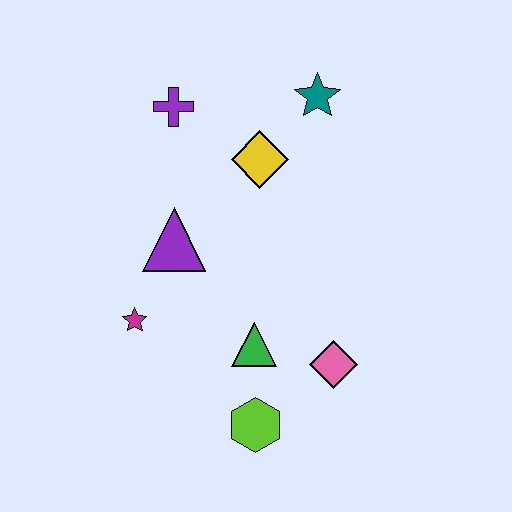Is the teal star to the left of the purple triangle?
No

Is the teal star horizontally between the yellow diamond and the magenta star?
No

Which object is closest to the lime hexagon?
The green triangle is closest to the lime hexagon.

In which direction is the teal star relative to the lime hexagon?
The teal star is above the lime hexagon.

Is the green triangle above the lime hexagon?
Yes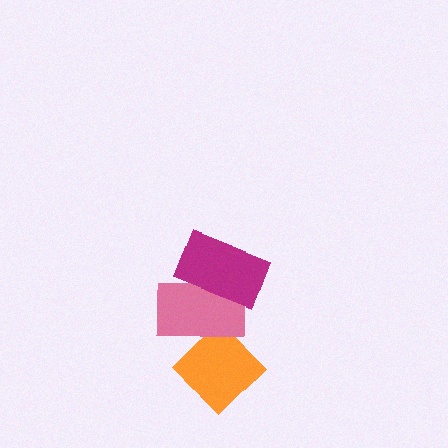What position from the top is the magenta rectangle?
The magenta rectangle is 1st from the top.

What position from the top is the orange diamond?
The orange diamond is 3rd from the top.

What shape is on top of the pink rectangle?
The magenta rectangle is on top of the pink rectangle.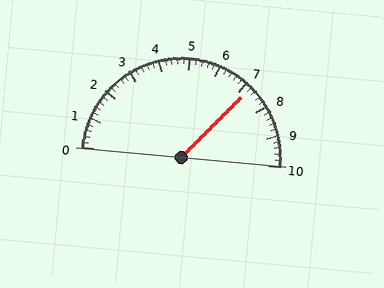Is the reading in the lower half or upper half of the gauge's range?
The reading is in the upper half of the range (0 to 10).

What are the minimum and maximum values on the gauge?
The gauge ranges from 0 to 10.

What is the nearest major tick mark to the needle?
The nearest major tick mark is 7.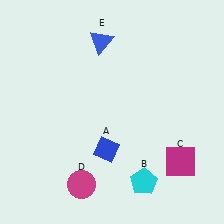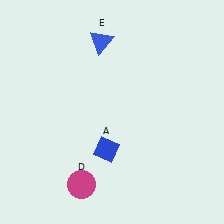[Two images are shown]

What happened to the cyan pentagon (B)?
The cyan pentagon (B) was removed in Image 2. It was in the bottom-right area of Image 1.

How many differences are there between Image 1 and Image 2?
There are 2 differences between the two images.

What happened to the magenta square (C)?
The magenta square (C) was removed in Image 2. It was in the bottom-right area of Image 1.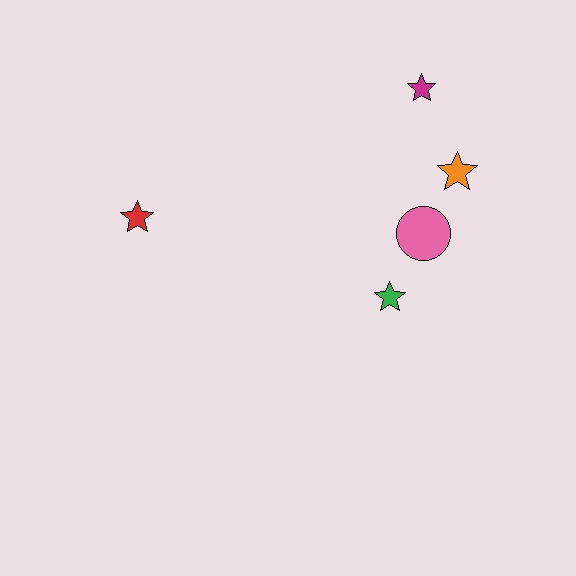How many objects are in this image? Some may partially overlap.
There are 5 objects.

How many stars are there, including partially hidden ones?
There are 4 stars.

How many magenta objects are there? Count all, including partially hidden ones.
There is 1 magenta object.